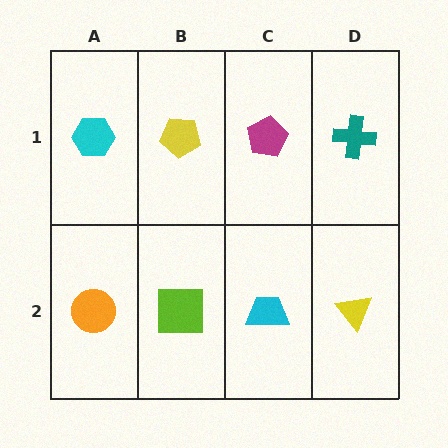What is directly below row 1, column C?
A cyan trapezoid.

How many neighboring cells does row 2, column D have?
2.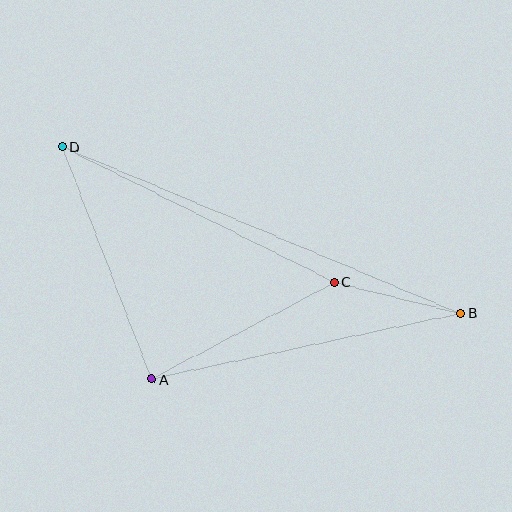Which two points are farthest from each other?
Points B and D are farthest from each other.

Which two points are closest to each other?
Points B and C are closest to each other.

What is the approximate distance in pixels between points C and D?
The distance between C and D is approximately 305 pixels.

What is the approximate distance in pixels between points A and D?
The distance between A and D is approximately 249 pixels.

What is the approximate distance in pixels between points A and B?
The distance between A and B is approximately 316 pixels.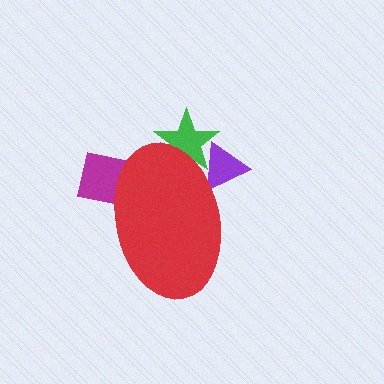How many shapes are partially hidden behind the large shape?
3 shapes are partially hidden.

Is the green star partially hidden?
Yes, the green star is partially hidden behind the red ellipse.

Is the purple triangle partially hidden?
Yes, the purple triangle is partially hidden behind the red ellipse.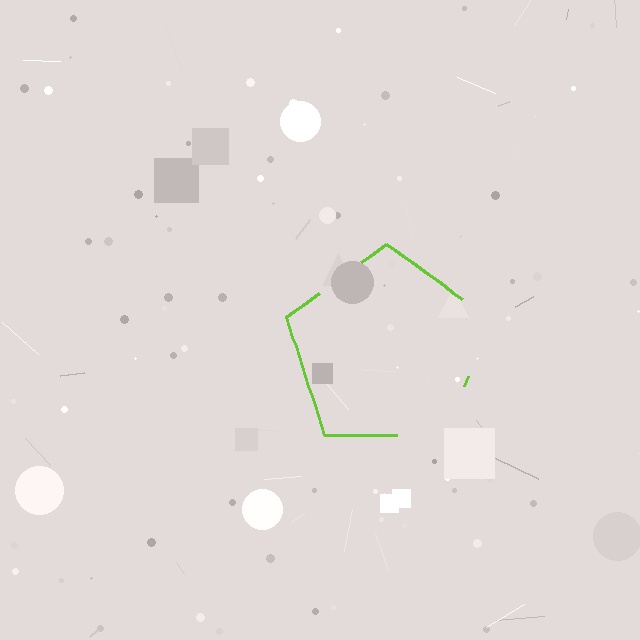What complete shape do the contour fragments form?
The contour fragments form a pentagon.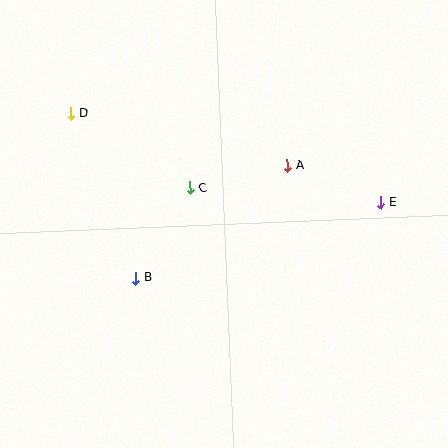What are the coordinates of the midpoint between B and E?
The midpoint between B and E is at (258, 240).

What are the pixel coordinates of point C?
Point C is at (190, 188).